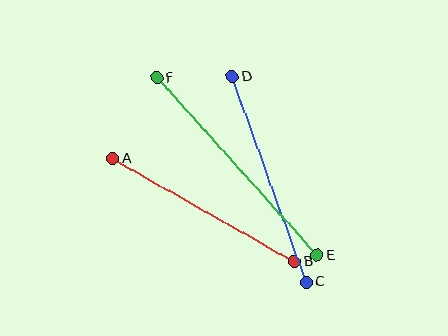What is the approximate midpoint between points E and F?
The midpoint is at approximately (237, 166) pixels.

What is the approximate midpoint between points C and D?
The midpoint is at approximately (269, 179) pixels.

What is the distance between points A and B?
The distance is approximately 209 pixels.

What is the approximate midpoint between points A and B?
The midpoint is at approximately (204, 210) pixels.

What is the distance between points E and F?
The distance is approximately 239 pixels.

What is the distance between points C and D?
The distance is approximately 219 pixels.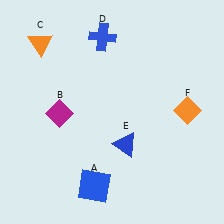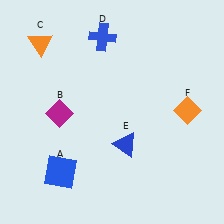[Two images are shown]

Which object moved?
The blue square (A) moved left.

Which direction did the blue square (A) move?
The blue square (A) moved left.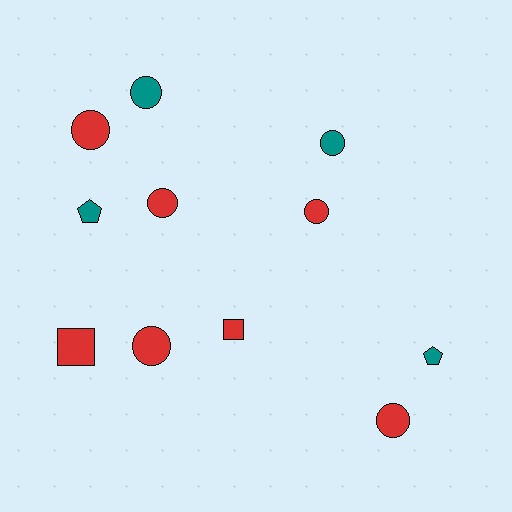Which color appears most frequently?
Red, with 7 objects.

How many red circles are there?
There are 5 red circles.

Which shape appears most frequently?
Circle, with 7 objects.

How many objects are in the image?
There are 11 objects.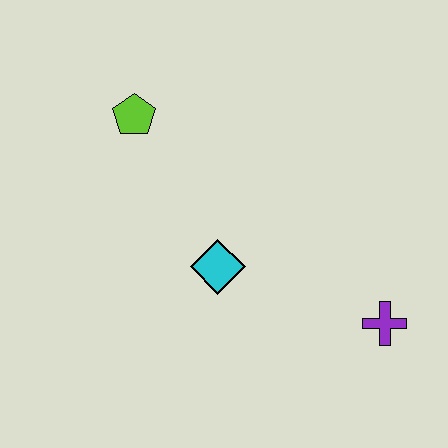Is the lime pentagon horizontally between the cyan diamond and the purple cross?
No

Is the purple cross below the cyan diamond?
Yes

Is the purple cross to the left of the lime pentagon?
No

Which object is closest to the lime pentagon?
The cyan diamond is closest to the lime pentagon.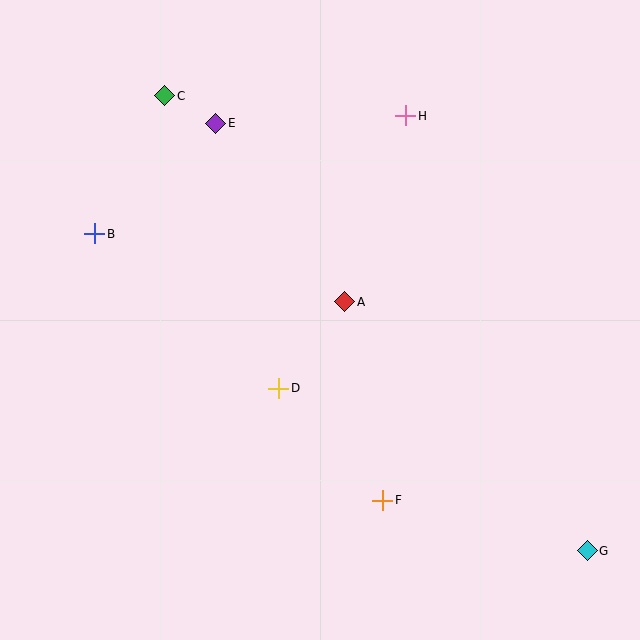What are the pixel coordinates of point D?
Point D is at (279, 388).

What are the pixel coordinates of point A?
Point A is at (345, 302).